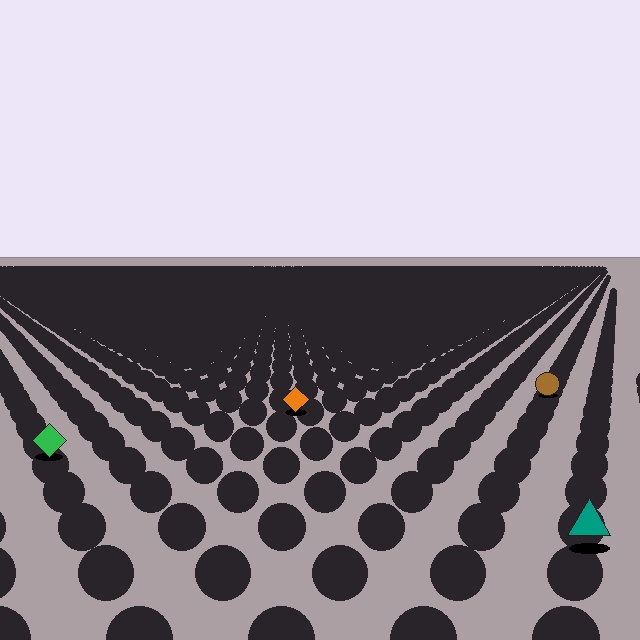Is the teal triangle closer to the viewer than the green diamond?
Yes. The teal triangle is closer — you can tell from the texture gradient: the ground texture is coarser near it.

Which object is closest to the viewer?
The teal triangle is closest. The texture marks near it are larger and more spread out.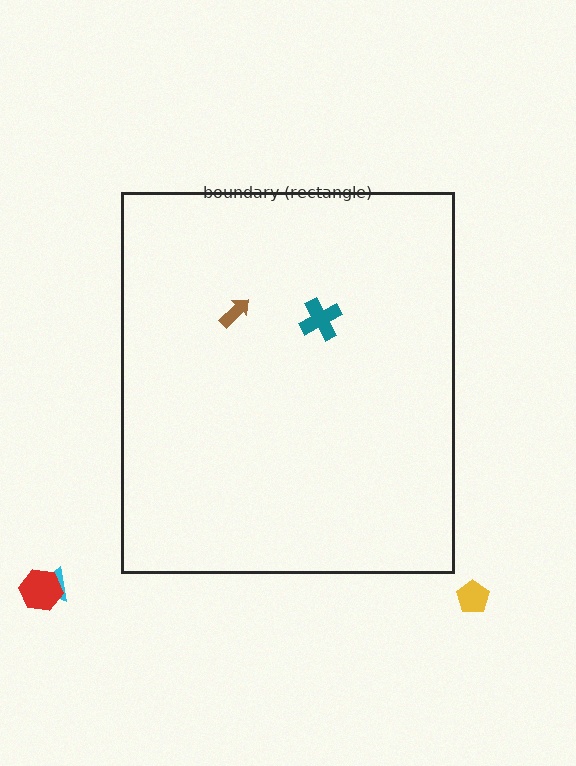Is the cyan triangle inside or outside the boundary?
Outside.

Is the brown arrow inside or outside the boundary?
Inside.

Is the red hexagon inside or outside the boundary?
Outside.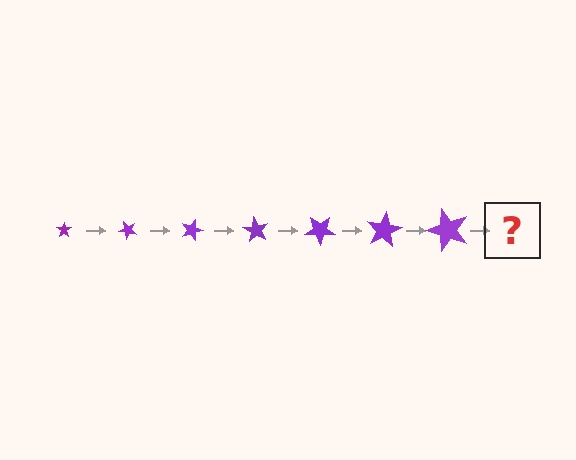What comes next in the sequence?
The next element should be a star, larger than the previous one and rotated 315 degrees from the start.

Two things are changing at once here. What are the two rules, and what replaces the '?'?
The two rules are that the star grows larger each step and it rotates 45 degrees each step. The '?' should be a star, larger than the previous one and rotated 315 degrees from the start.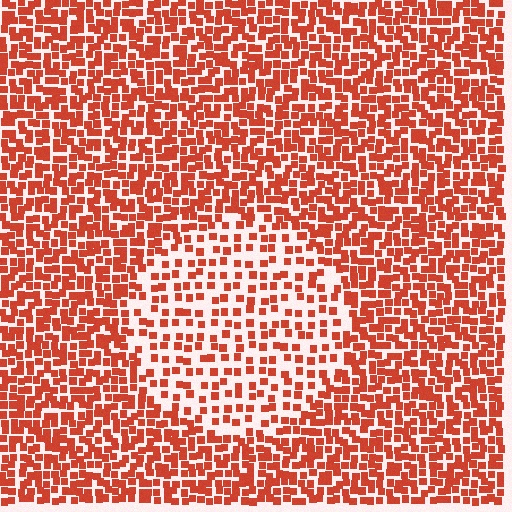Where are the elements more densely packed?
The elements are more densely packed outside the circle boundary.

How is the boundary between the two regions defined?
The boundary is defined by a change in element density (approximately 2.0x ratio). All elements are the same color, size, and shape.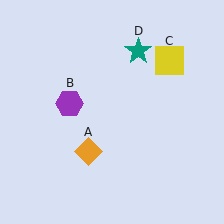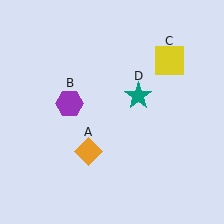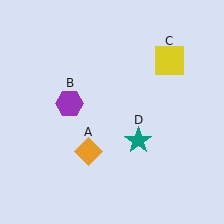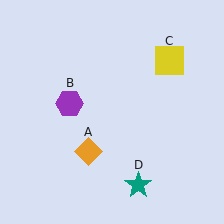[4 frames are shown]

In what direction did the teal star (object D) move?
The teal star (object D) moved down.